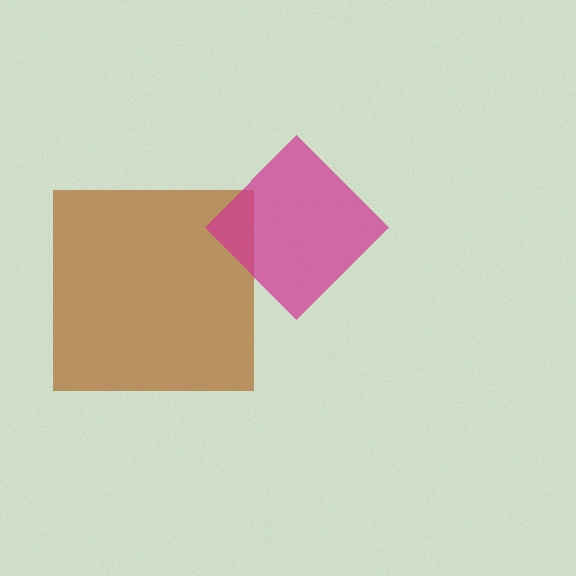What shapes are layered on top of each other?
The layered shapes are: a brown square, a magenta diamond.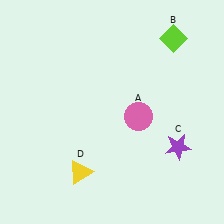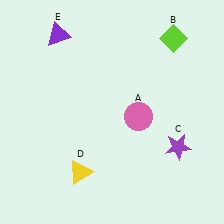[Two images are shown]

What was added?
A purple triangle (E) was added in Image 2.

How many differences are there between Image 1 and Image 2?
There is 1 difference between the two images.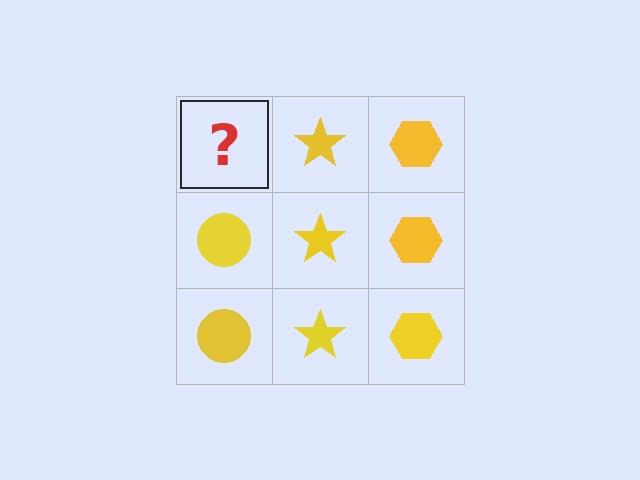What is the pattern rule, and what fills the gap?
The rule is that each column has a consistent shape. The gap should be filled with a yellow circle.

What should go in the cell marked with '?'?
The missing cell should contain a yellow circle.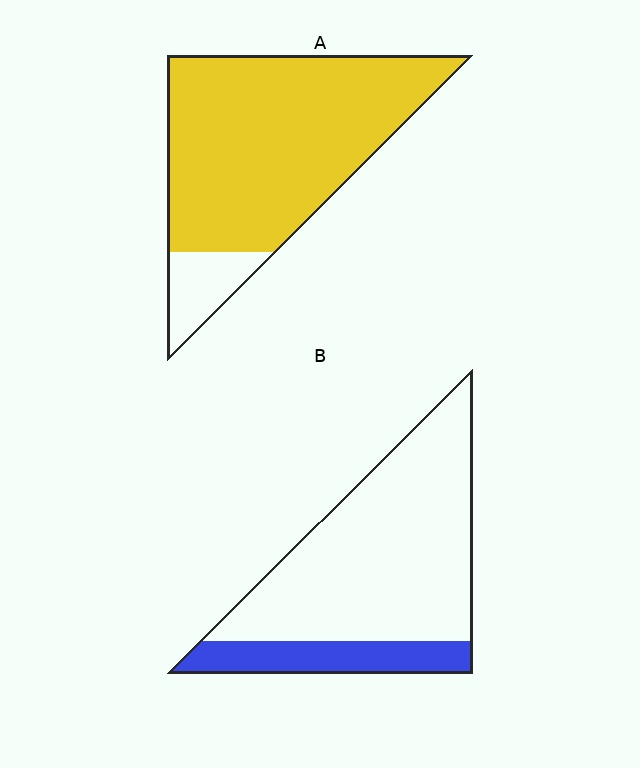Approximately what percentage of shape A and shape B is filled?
A is approximately 85% and B is approximately 20%.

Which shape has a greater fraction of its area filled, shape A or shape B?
Shape A.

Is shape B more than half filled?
No.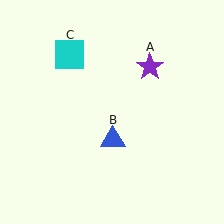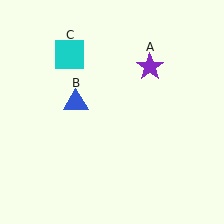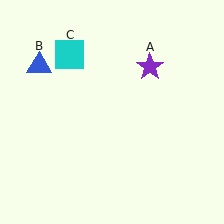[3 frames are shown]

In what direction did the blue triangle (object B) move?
The blue triangle (object B) moved up and to the left.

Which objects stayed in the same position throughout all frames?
Purple star (object A) and cyan square (object C) remained stationary.